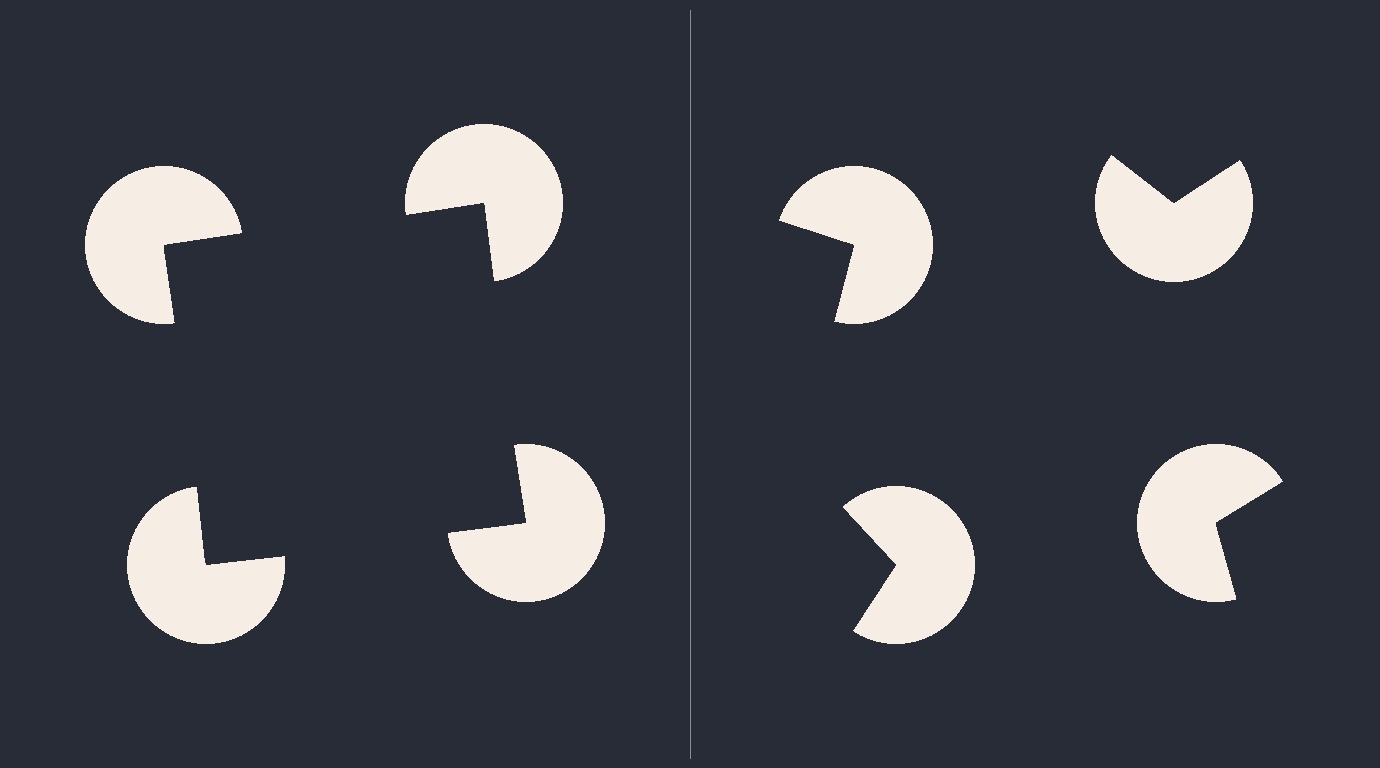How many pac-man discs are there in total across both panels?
8 — 4 on each side.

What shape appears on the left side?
An illusory square.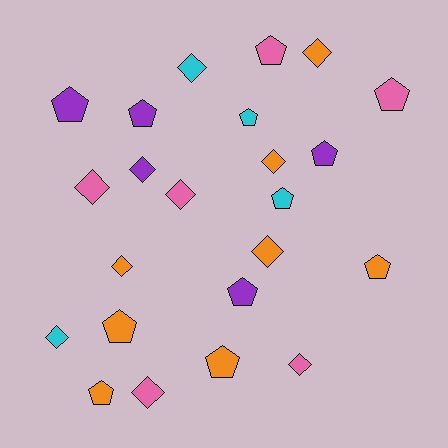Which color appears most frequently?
Orange, with 8 objects.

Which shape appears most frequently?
Pentagon, with 12 objects.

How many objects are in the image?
There are 23 objects.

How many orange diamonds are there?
There are 4 orange diamonds.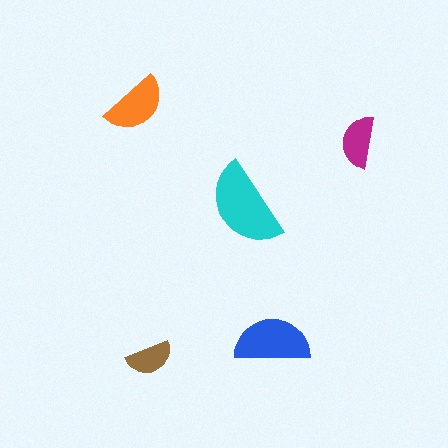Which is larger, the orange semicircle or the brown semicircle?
The orange one.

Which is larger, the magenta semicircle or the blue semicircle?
The blue one.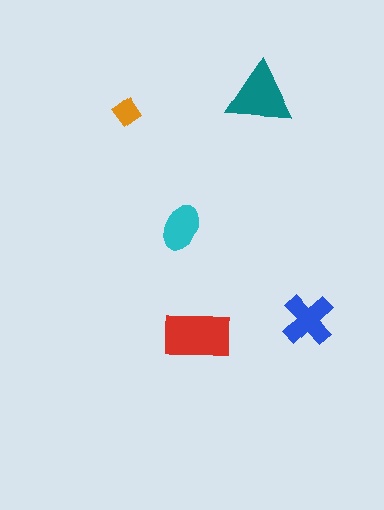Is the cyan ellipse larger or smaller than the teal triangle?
Smaller.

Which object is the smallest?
The orange diamond.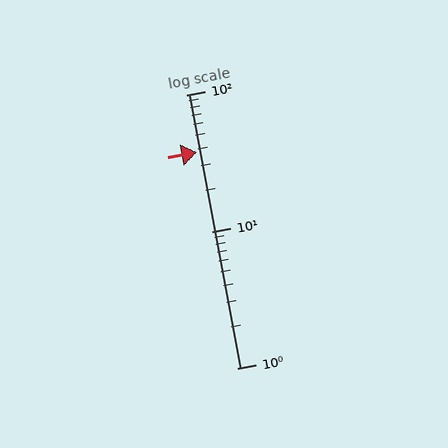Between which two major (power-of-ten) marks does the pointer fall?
The pointer is between 10 and 100.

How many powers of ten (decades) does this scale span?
The scale spans 2 decades, from 1 to 100.